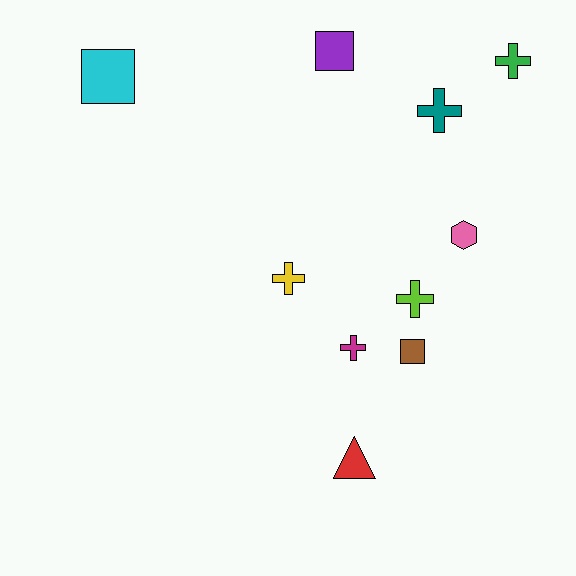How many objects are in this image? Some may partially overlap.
There are 10 objects.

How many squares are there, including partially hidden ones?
There are 3 squares.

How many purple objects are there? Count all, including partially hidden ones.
There is 1 purple object.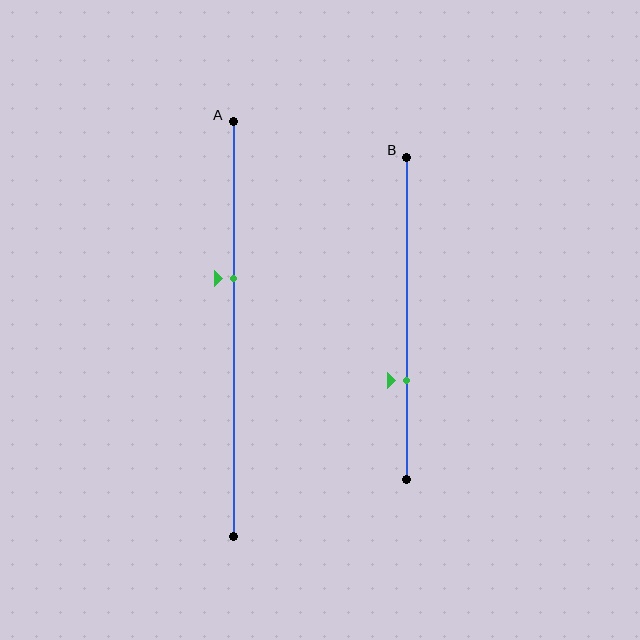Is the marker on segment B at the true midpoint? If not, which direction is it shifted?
No, the marker on segment B is shifted downward by about 19% of the segment length.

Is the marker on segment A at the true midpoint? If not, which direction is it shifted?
No, the marker on segment A is shifted upward by about 12% of the segment length.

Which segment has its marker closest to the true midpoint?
Segment A has its marker closest to the true midpoint.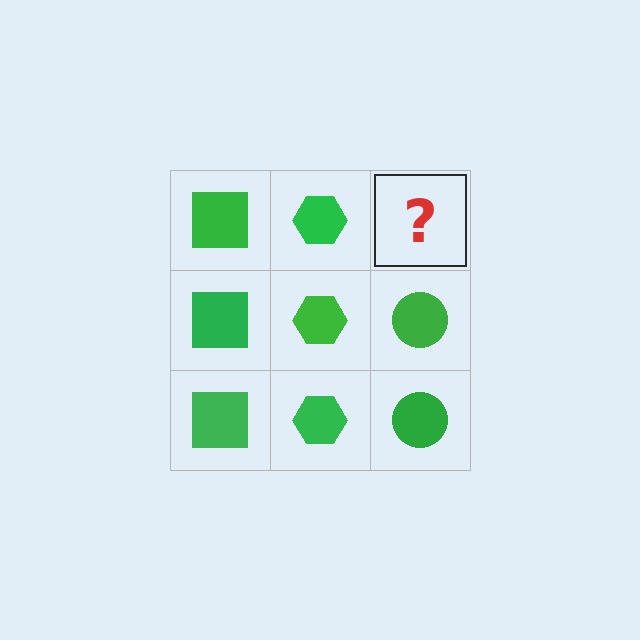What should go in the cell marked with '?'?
The missing cell should contain a green circle.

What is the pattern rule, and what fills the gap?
The rule is that each column has a consistent shape. The gap should be filled with a green circle.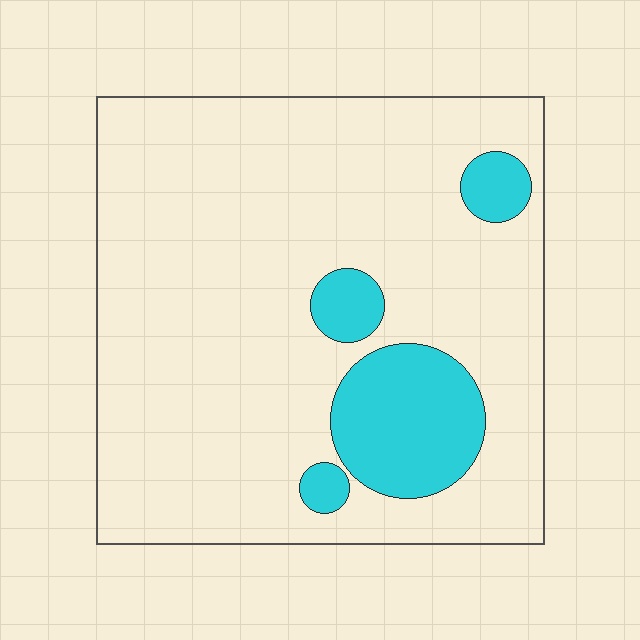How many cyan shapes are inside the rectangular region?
4.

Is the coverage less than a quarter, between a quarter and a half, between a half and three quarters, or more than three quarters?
Less than a quarter.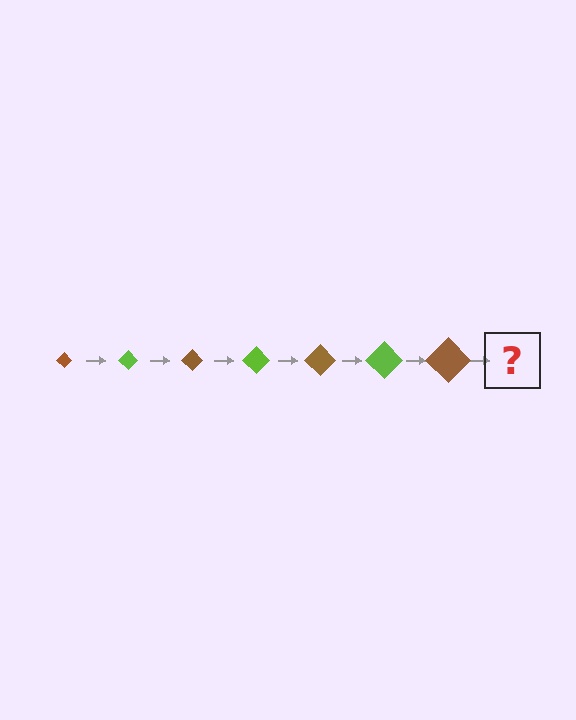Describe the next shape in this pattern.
It should be a lime diamond, larger than the previous one.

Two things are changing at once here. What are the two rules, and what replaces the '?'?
The two rules are that the diamond grows larger each step and the color cycles through brown and lime. The '?' should be a lime diamond, larger than the previous one.